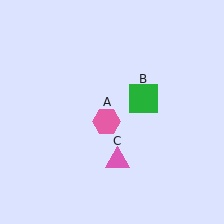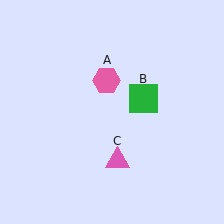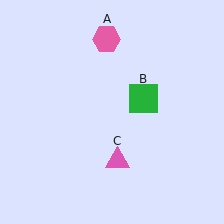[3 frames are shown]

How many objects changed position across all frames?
1 object changed position: pink hexagon (object A).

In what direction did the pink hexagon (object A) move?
The pink hexagon (object A) moved up.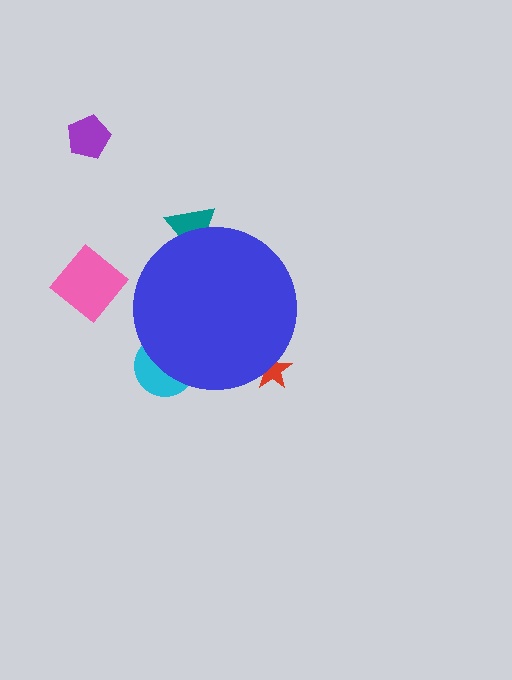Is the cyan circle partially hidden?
Yes, the cyan circle is partially hidden behind the blue circle.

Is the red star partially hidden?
Yes, the red star is partially hidden behind the blue circle.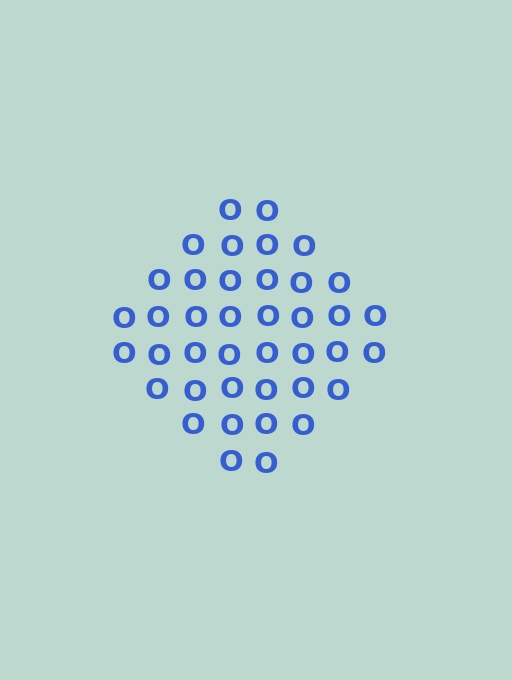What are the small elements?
The small elements are letter O's.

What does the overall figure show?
The overall figure shows a diamond.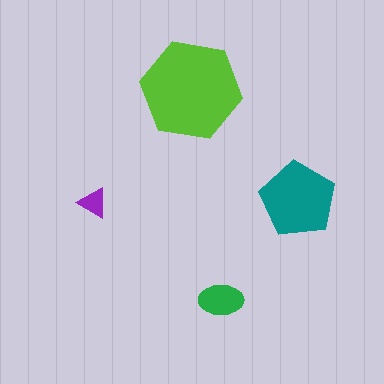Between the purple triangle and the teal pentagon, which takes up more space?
The teal pentagon.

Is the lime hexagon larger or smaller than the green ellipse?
Larger.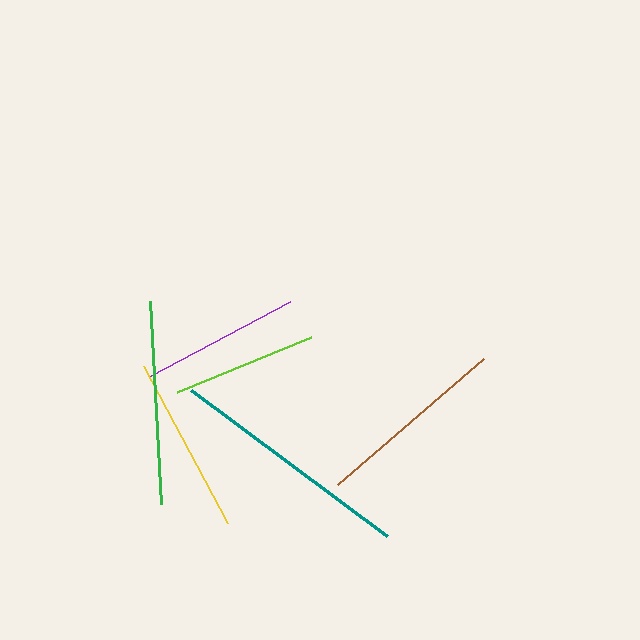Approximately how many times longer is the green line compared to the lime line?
The green line is approximately 1.4 times the length of the lime line.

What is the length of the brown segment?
The brown segment is approximately 193 pixels long.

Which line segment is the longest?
The teal line is the longest at approximately 245 pixels.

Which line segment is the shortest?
The lime line is the shortest at approximately 145 pixels.